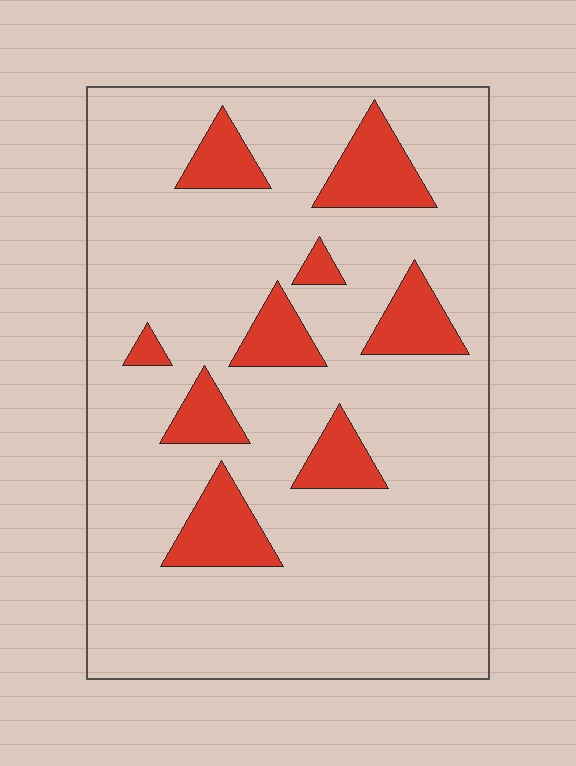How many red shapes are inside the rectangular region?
9.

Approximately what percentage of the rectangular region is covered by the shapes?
Approximately 15%.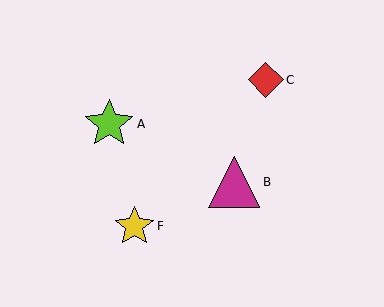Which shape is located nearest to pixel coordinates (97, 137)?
The lime star (labeled A) at (109, 124) is nearest to that location.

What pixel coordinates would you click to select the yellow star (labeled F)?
Click at (134, 226) to select the yellow star F.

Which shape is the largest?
The magenta triangle (labeled B) is the largest.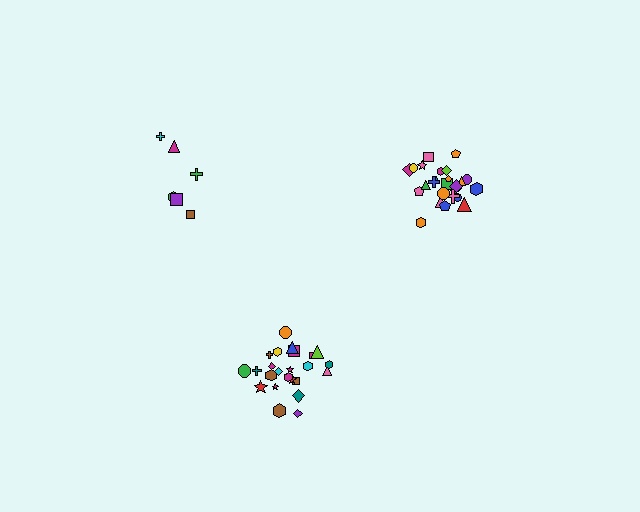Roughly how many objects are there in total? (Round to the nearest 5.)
Roughly 55 objects in total.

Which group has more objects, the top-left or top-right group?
The top-right group.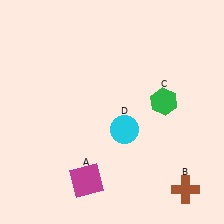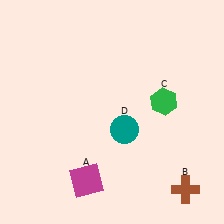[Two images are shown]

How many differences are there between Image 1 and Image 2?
There is 1 difference between the two images.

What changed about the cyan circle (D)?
In Image 1, D is cyan. In Image 2, it changed to teal.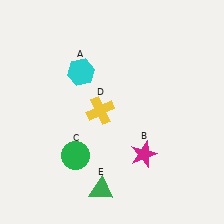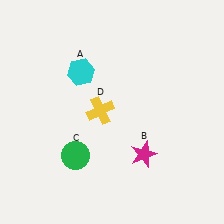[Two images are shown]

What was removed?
The green triangle (E) was removed in Image 2.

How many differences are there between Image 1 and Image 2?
There is 1 difference between the two images.